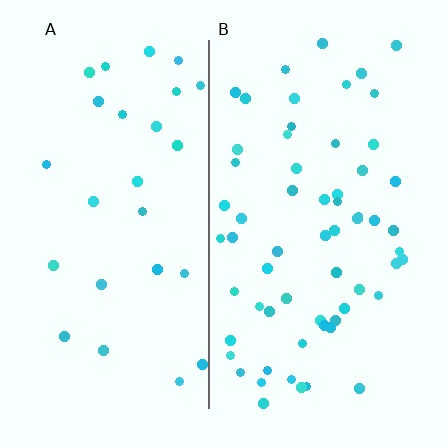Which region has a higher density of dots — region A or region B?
B (the right).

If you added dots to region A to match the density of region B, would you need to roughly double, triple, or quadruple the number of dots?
Approximately double.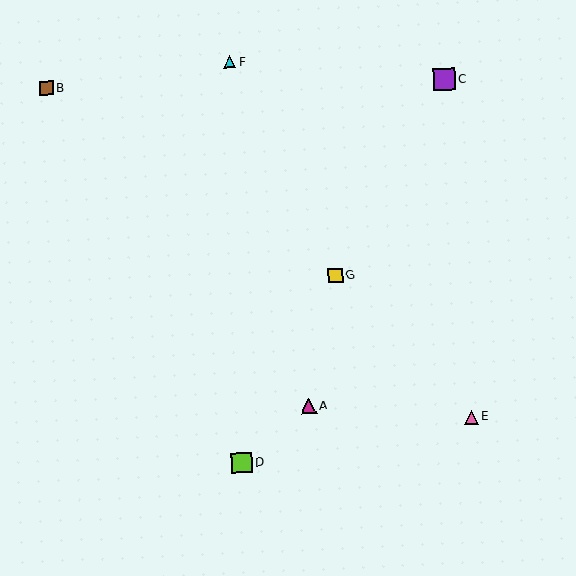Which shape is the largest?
The purple square (labeled C) is the largest.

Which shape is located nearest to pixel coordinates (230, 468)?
The lime square (labeled D) at (241, 463) is nearest to that location.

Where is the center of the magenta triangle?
The center of the magenta triangle is at (309, 406).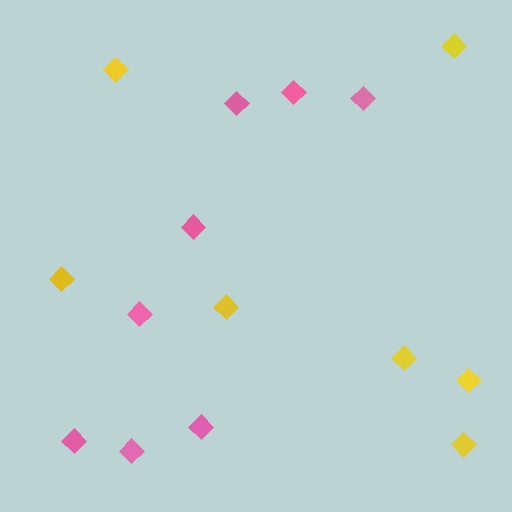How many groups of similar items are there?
There are 2 groups: one group of pink diamonds (8) and one group of yellow diamonds (7).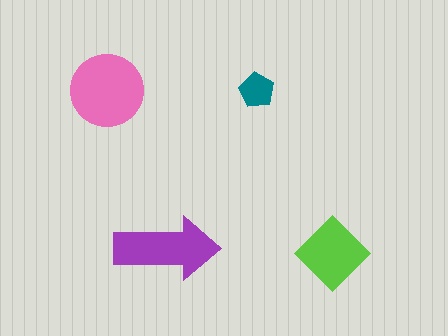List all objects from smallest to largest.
The teal pentagon, the lime diamond, the purple arrow, the pink circle.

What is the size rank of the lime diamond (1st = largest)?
3rd.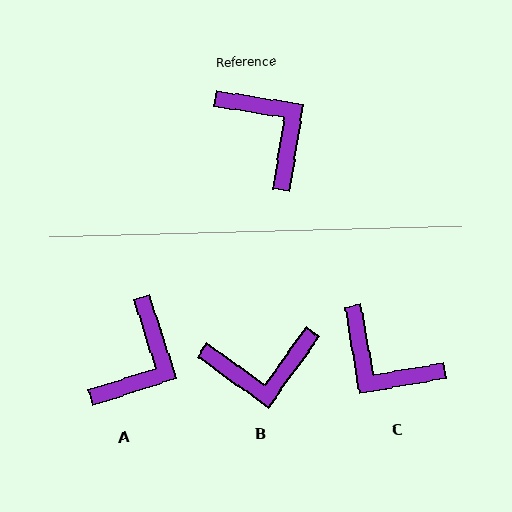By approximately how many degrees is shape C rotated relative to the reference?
Approximately 161 degrees clockwise.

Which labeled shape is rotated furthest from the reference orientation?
C, about 161 degrees away.